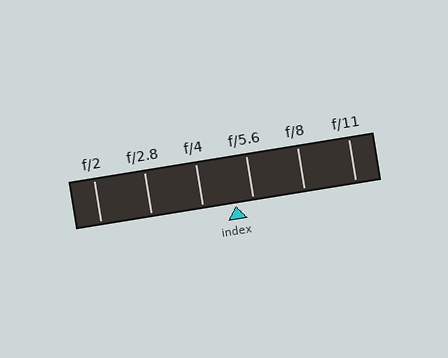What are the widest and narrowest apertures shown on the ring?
The widest aperture shown is f/2 and the narrowest is f/11.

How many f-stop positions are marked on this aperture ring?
There are 6 f-stop positions marked.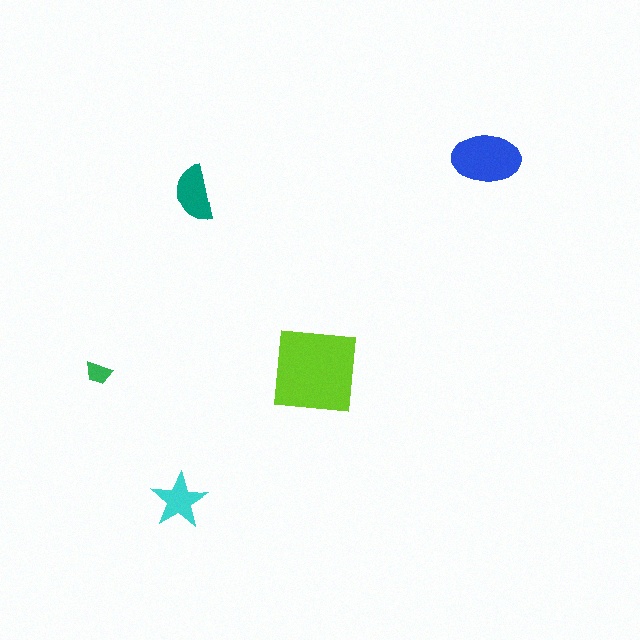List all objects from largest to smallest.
The lime square, the blue ellipse, the teal semicircle, the cyan star, the green trapezoid.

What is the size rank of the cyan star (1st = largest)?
4th.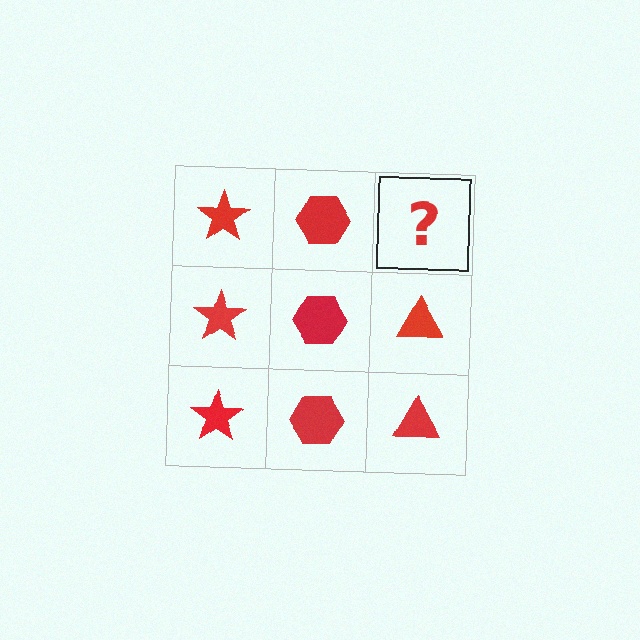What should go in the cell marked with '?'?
The missing cell should contain a red triangle.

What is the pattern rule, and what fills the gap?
The rule is that each column has a consistent shape. The gap should be filled with a red triangle.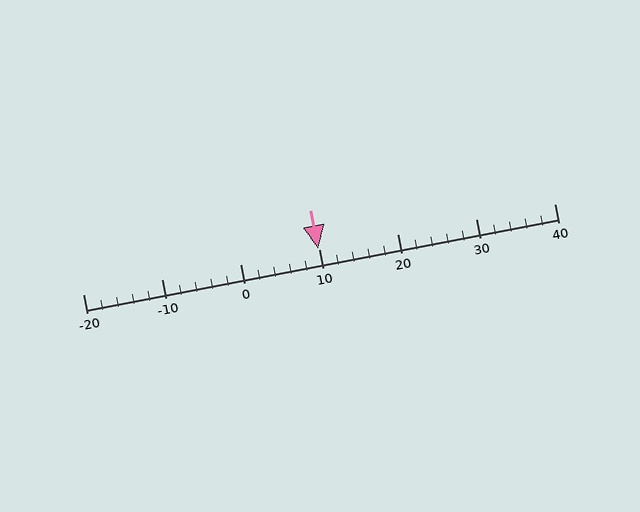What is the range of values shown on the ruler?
The ruler shows values from -20 to 40.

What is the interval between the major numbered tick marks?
The major tick marks are spaced 10 units apart.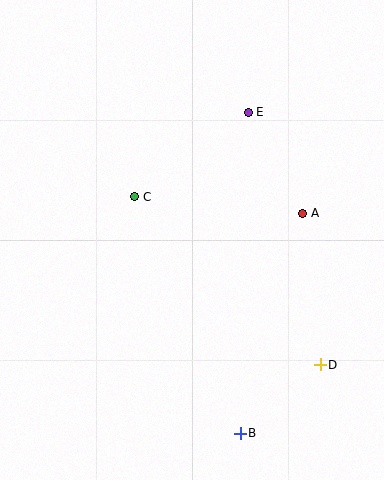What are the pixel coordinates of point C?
Point C is at (134, 197).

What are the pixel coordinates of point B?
Point B is at (240, 433).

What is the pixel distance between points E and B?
The distance between E and B is 321 pixels.